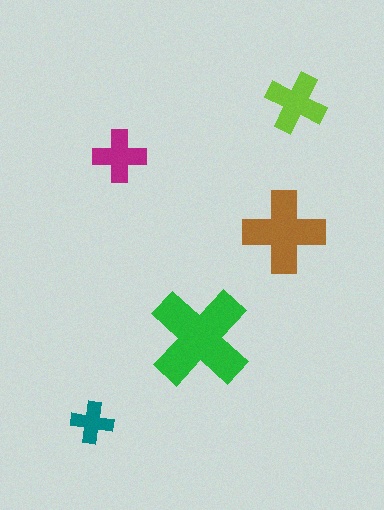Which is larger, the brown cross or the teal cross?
The brown one.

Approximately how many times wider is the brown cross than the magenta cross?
About 1.5 times wider.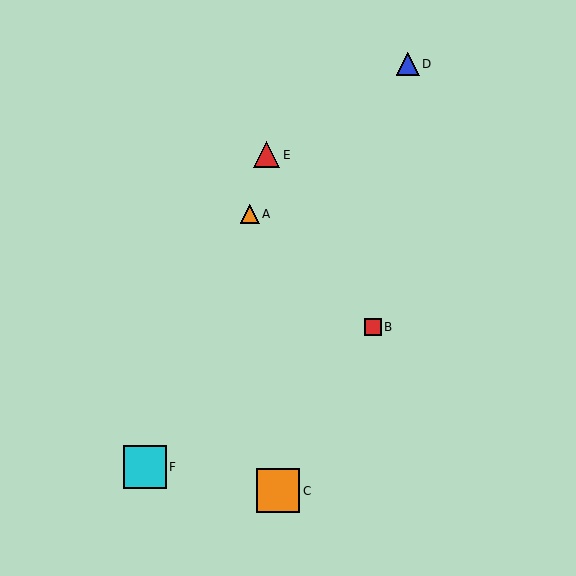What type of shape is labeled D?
Shape D is a blue triangle.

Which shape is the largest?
The orange square (labeled C) is the largest.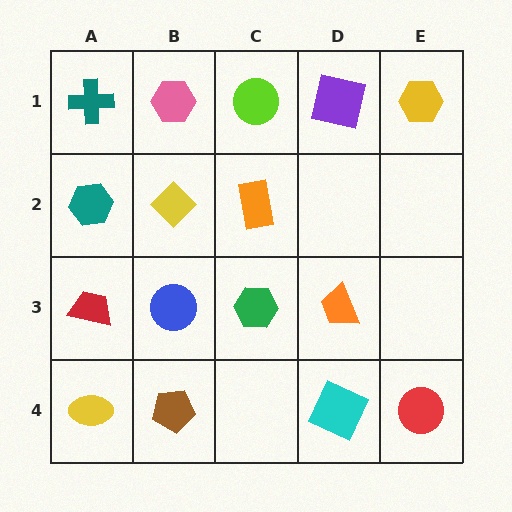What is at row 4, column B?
A brown pentagon.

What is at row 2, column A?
A teal hexagon.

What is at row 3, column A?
A red trapezoid.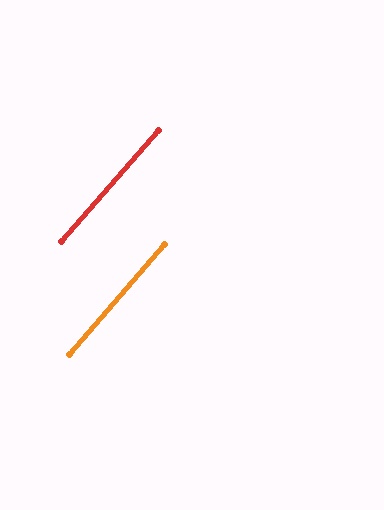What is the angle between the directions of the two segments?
Approximately 0 degrees.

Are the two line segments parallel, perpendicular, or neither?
Parallel — their directions differ by only 0.3°.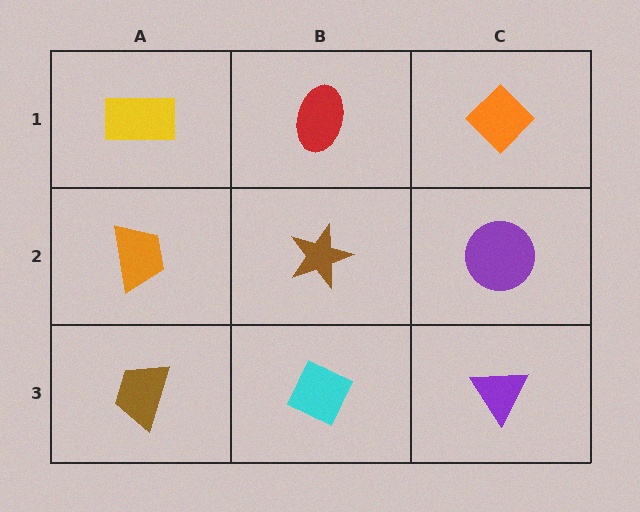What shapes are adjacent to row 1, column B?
A brown star (row 2, column B), a yellow rectangle (row 1, column A), an orange diamond (row 1, column C).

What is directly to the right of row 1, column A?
A red ellipse.